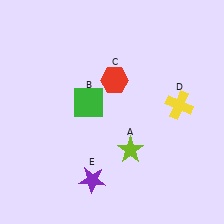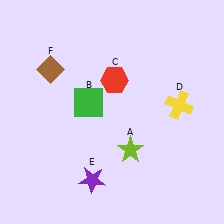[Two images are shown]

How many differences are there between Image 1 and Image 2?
There is 1 difference between the two images.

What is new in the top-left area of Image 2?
A brown diamond (F) was added in the top-left area of Image 2.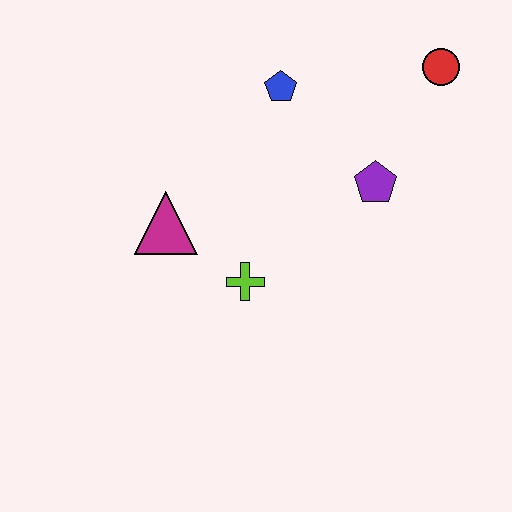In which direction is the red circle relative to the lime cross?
The red circle is above the lime cross.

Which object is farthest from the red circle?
The magenta triangle is farthest from the red circle.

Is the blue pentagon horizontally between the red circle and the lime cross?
Yes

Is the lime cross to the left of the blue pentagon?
Yes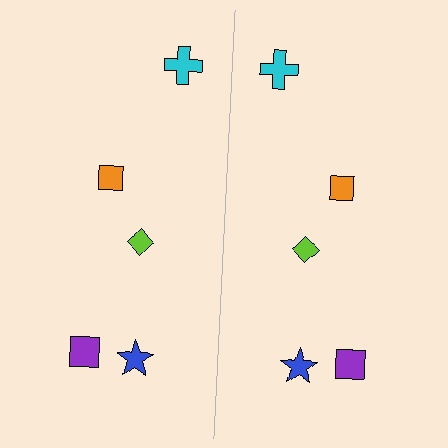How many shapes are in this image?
There are 10 shapes in this image.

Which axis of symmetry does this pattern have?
The pattern has a vertical axis of symmetry running through the center of the image.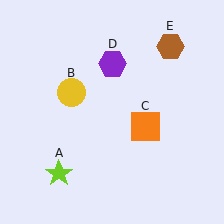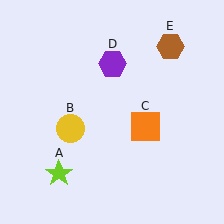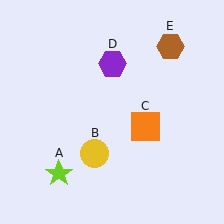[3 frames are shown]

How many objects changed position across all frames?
1 object changed position: yellow circle (object B).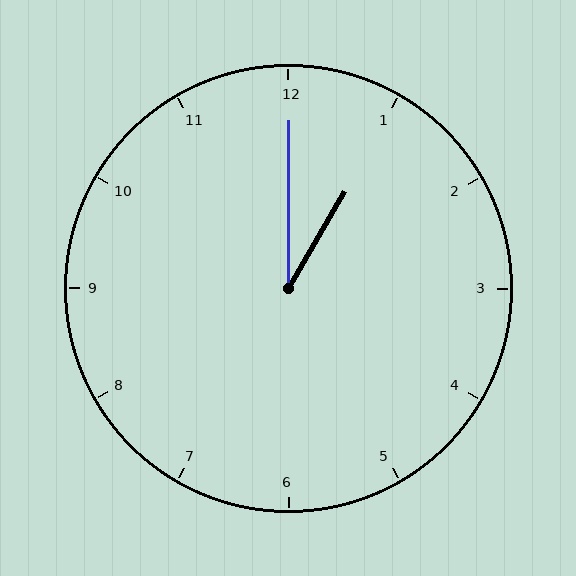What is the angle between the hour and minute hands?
Approximately 30 degrees.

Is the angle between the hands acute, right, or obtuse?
It is acute.